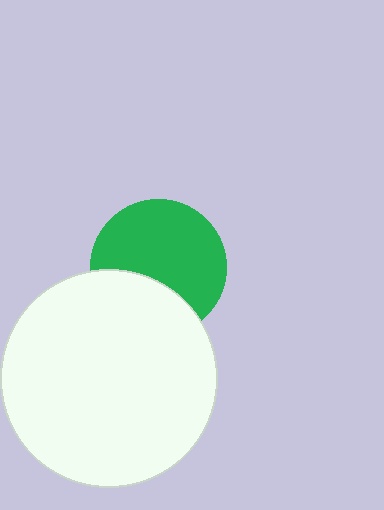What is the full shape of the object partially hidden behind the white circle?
The partially hidden object is a green circle.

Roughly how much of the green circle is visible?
Most of it is visible (roughly 67%).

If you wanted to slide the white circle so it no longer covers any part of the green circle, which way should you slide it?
Slide it down — that is the most direct way to separate the two shapes.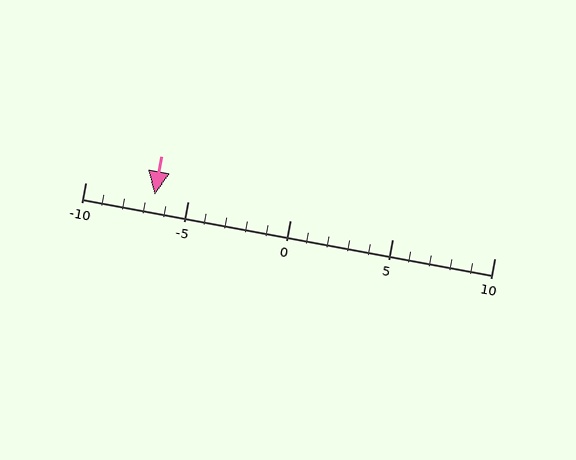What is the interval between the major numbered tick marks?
The major tick marks are spaced 5 units apart.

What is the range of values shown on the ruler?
The ruler shows values from -10 to 10.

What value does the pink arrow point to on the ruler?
The pink arrow points to approximately -7.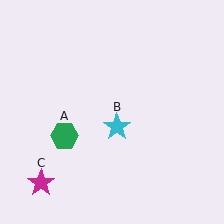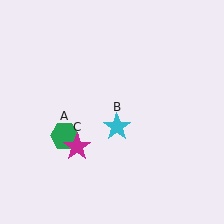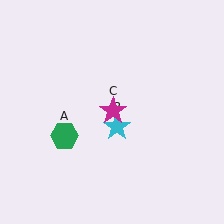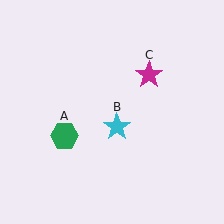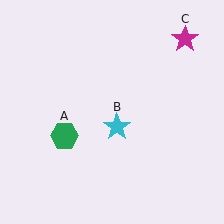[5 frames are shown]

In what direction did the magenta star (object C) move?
The magenta star (object C) moved up and to the right.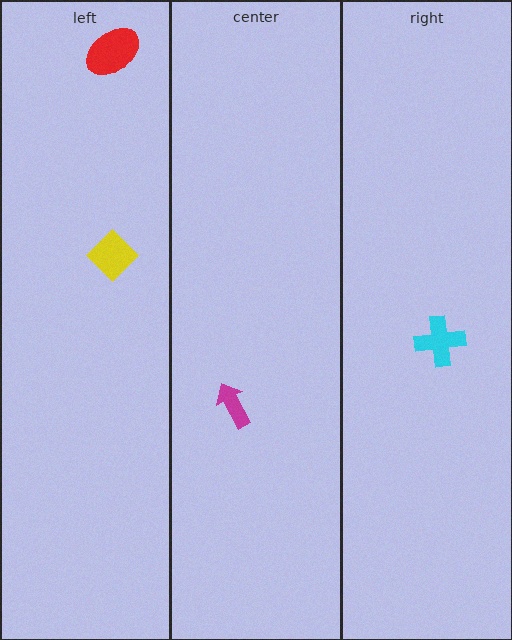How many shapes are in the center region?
1.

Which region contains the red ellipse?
The left region.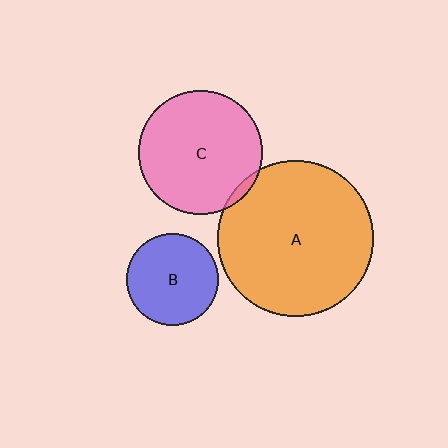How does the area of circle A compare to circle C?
Approximately 1.6 times.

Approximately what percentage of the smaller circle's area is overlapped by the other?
Approximately 5%.